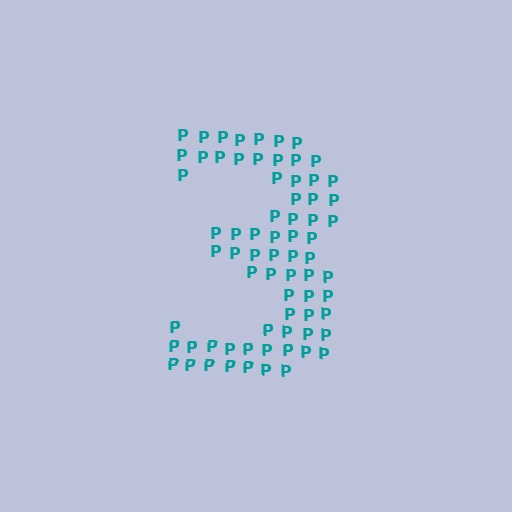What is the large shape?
The large shape is the digit 3.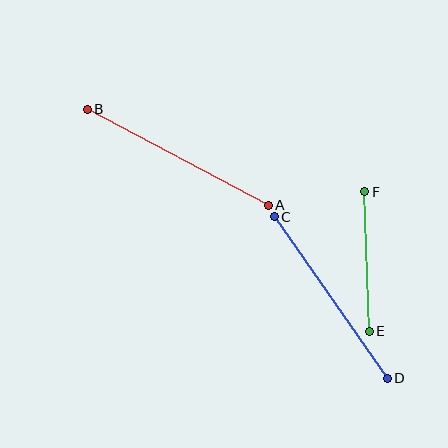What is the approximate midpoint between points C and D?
The midpoint is at approximately (331, 298) pixels.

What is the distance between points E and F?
The distance is approximately 140 pixels.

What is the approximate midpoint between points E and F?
The midpoint is at approximately (367, 262) pixels.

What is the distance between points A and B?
The distance is approximately 205 pixels.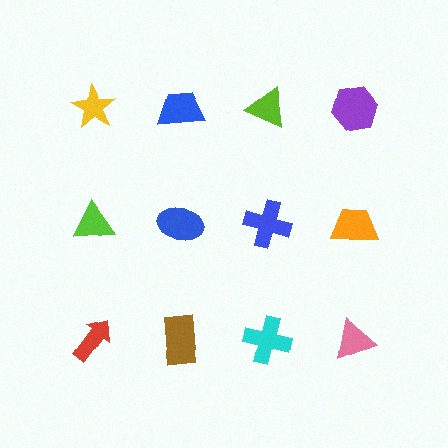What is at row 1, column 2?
A blue trapezoid.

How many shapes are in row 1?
4 shapes.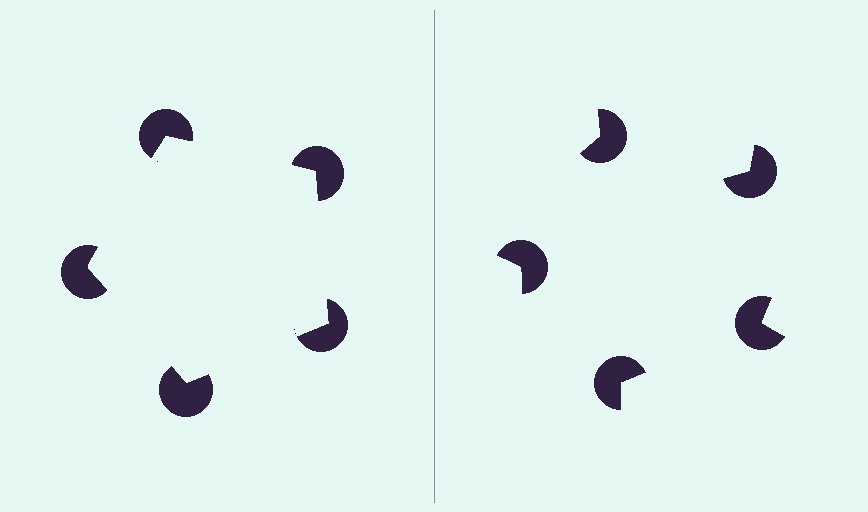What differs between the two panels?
The pac-man discs are positioned identically on both sides; only the wedge orientations differ. On the left they align to a pentagon; on the right they are misaligned.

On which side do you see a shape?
An illusory pentagon appears on the left side. On the right side the wedge cuts are rotated, so no coherent shape forms.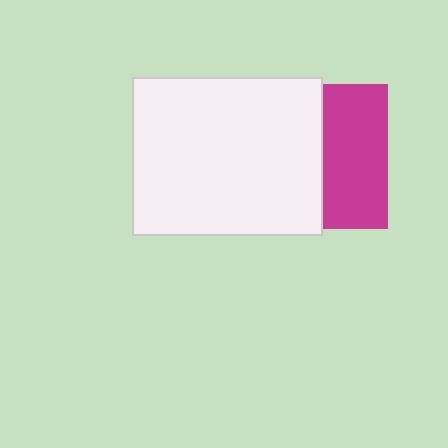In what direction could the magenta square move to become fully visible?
The magenta square could move right. That would shift it out from behind the white rectangle entirely.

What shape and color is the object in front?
The object in front is a white rectangle.